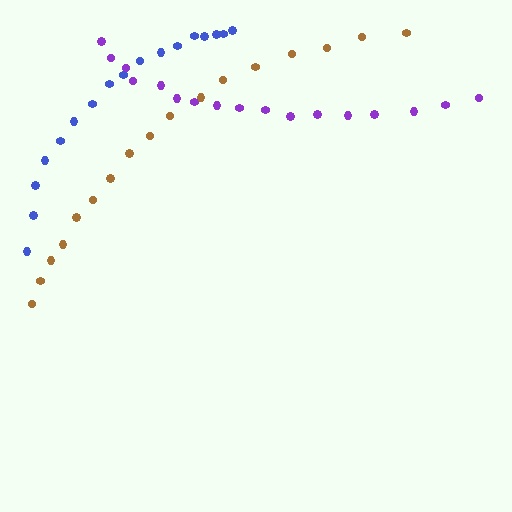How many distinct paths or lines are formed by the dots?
There are 3 distinct paths.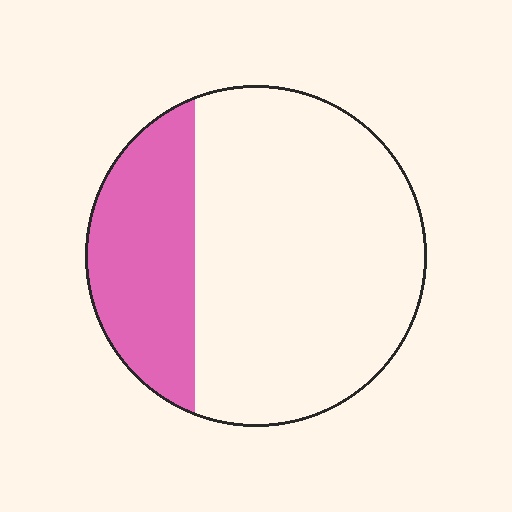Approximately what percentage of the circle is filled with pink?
Approximately 30%.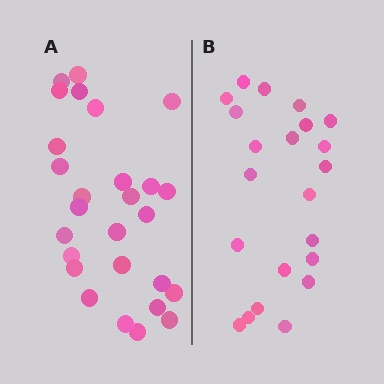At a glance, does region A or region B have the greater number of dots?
Region A (the left region) has more dots.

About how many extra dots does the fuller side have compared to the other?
Region A has about 5 more dots than region B.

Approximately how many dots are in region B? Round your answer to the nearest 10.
About 20 dots. (The exact count is 22, which rounds to 20.)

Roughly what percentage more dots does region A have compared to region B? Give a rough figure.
About 25% more.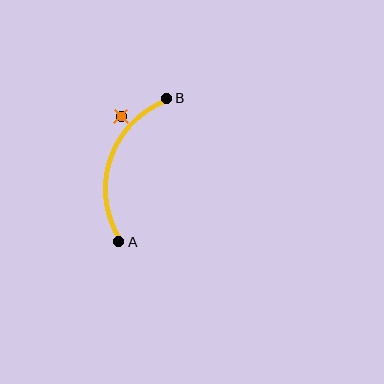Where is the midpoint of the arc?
The arc midpoint is the point on the curve farthest from the straight line joining A and B. It sits to the left of that line.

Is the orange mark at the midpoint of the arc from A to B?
No — the orange mark does not lie on the arc at all. It sits slightly outside the curve.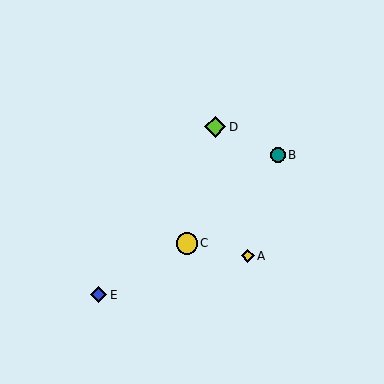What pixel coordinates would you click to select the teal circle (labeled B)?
Click at (278, 155) to select the teal circle B.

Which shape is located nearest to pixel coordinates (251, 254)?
The yellow diamond (labeled A) at (248, 256) is nearest to that location.